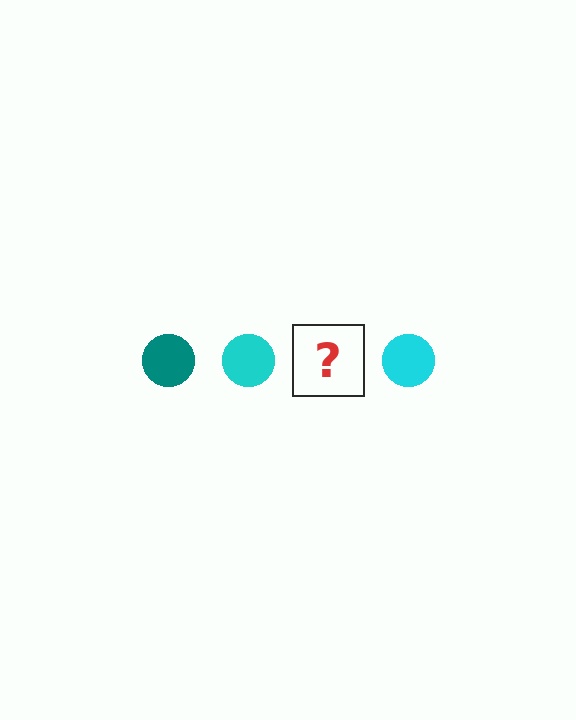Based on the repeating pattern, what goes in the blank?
The blank should be a teal circle.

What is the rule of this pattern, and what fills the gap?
The rule is that the pattern cycles through teal, cyan circles. The gap should be filled with a teal circle.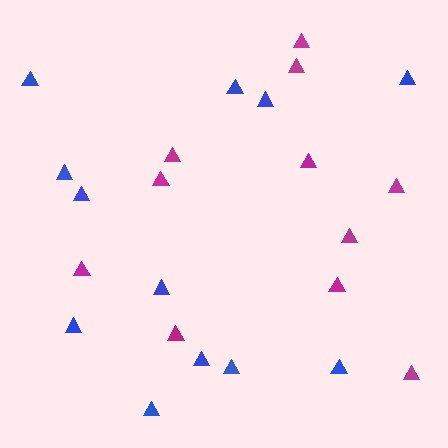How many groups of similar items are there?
There are 2 groups: one group of blue triangles (12) and one group of magenta triangles (11).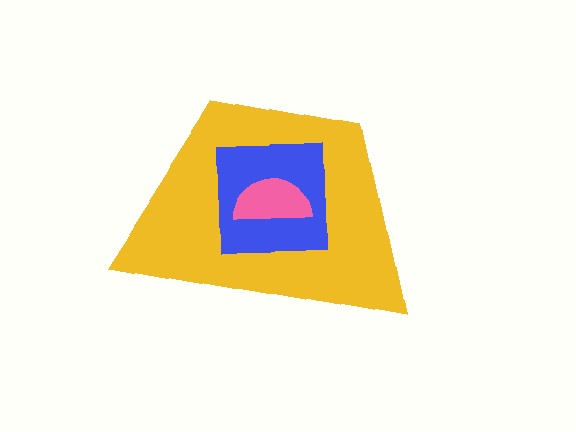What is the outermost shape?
The yellow trapezoid.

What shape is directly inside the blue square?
The pink semicircle.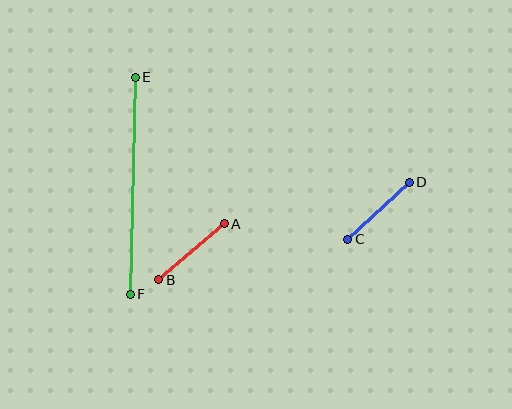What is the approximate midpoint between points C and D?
The midpoint is at approximately (378, 211) pixels.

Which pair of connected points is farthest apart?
Points E and F are farthest apart.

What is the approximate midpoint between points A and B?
The midpoint is at approximately (191, 252) pixels.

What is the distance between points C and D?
The distance is approximately 84 pixels.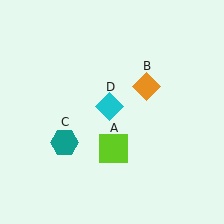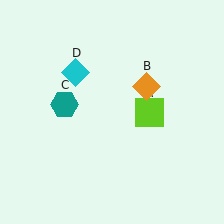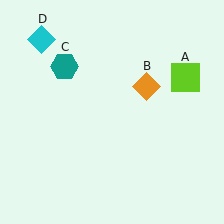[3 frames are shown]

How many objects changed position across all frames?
3 objects changed position: lime square (object A), teal hexagon (object C), cyan diamond (object D).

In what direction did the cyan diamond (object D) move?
The cyan diamond (object D) moved up and to the left.